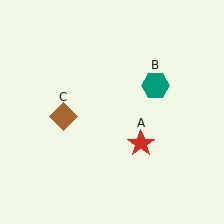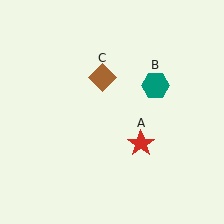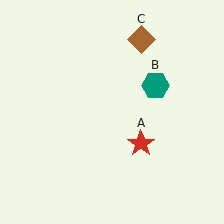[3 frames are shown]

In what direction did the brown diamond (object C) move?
The brown diamond (object C) moved up and to the right.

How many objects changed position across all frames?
1 object changed position: brown diamond (object C).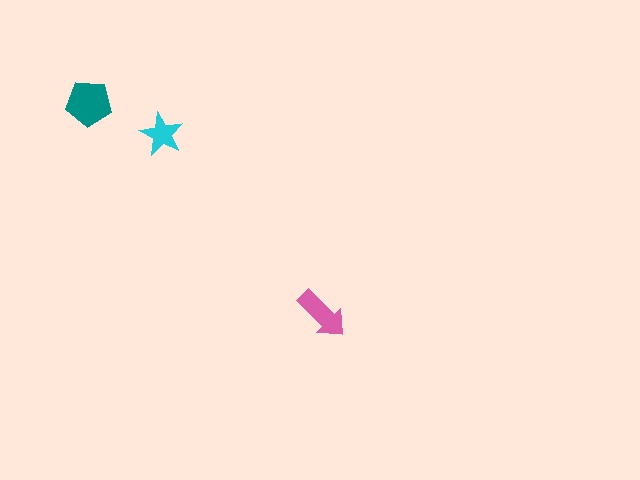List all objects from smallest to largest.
The cyan star, the pink arrow, the teal pentagon.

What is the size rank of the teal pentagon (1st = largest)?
1st.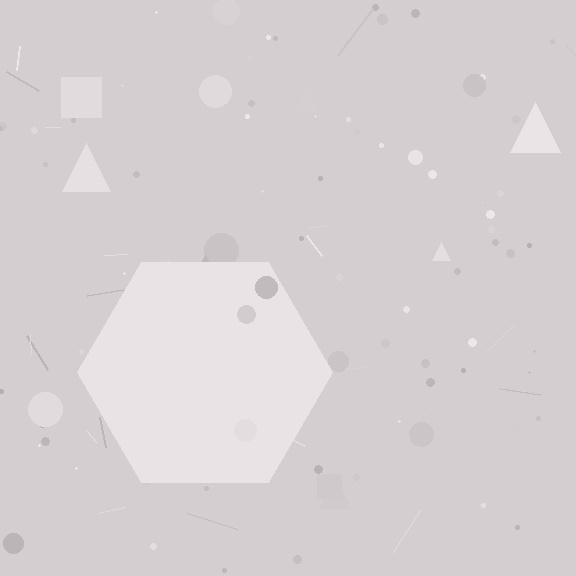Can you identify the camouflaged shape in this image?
The camouflaged shape is a hexagon.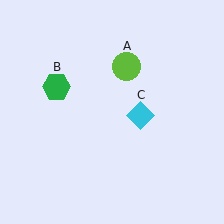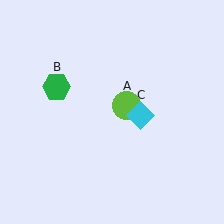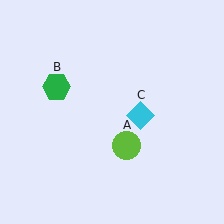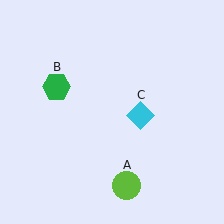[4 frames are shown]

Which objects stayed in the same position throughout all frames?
Green hexagon (object B) and cyan diamond (object C) remained stationary.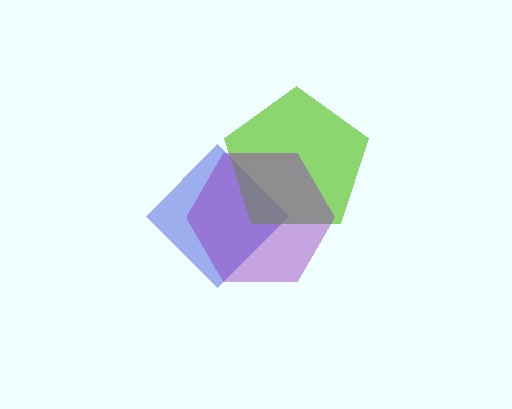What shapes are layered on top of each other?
The layered shapes are: a blue diamond, a lime pentagon, a purple hexagon.